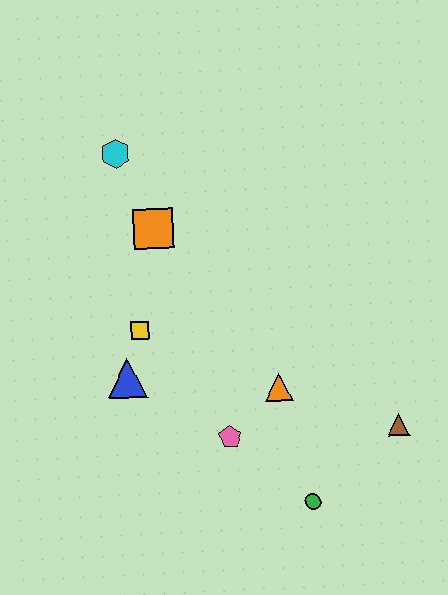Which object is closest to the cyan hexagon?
The orange square is closest to the cyan hexagon.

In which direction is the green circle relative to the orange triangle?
The green circle is below the orange triangle.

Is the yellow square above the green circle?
Yes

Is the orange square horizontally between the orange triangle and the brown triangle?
No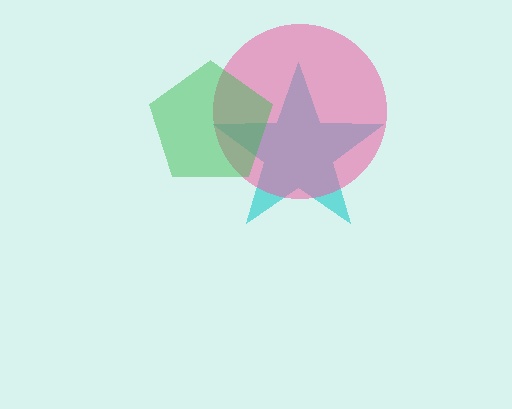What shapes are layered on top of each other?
The layered shapes are: a cyan star, a pink circle, a green pentagon.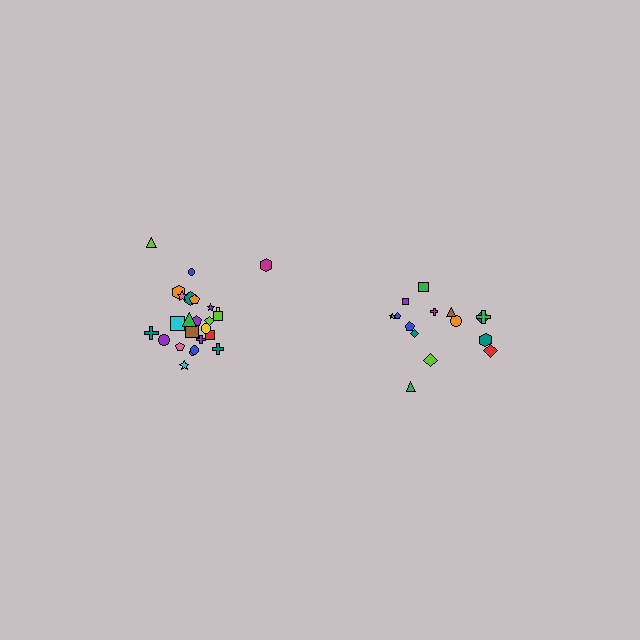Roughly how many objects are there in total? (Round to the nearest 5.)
Roughly 40 objects in total.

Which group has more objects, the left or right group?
The left group.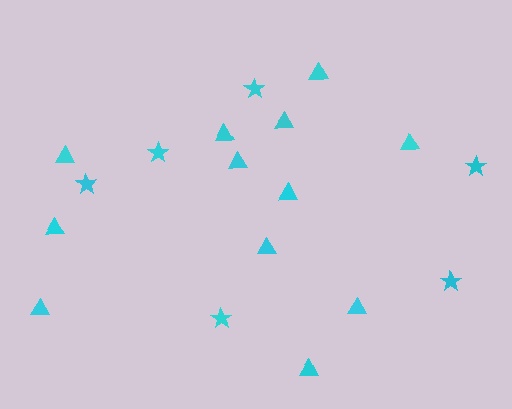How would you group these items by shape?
There are 2 groups: one group of triangles (12) and one group of stars (6).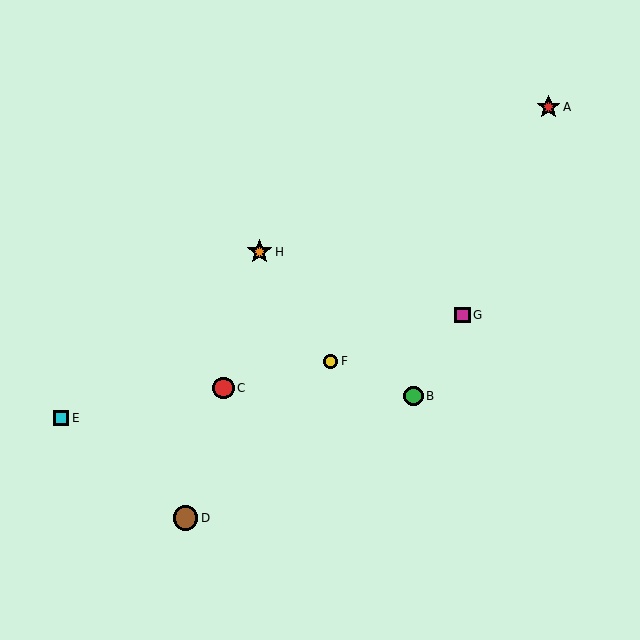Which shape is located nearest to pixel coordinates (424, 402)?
The green circle (labeled B) at (414, 396) is nearest to that location.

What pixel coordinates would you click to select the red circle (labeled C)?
Click at (223, 388) to select the red circle C.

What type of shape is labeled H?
Shape H is an orange star.